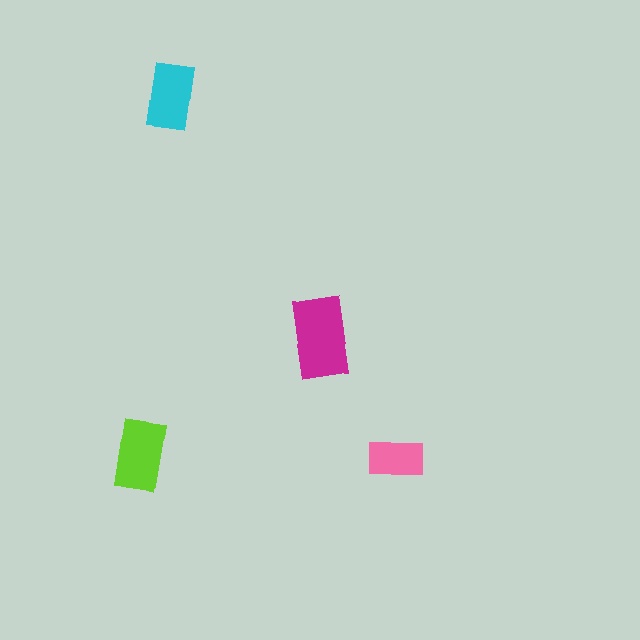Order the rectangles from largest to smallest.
the magenta one, the lime one, the cyan one, the pink one.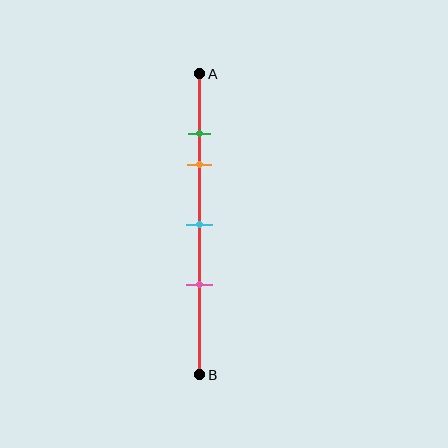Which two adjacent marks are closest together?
The green and orange marks are the closest adjacent pair.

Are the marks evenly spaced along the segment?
No, the marks are not evenly spaced.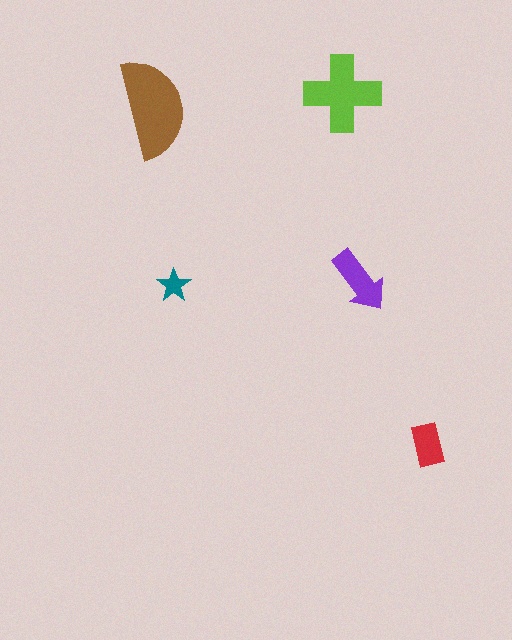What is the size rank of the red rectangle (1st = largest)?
4th.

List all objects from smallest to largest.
The teal star, the red rectangle, the purple arrow, the lime cross, the brown semicircle.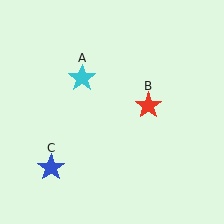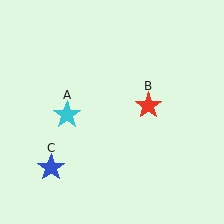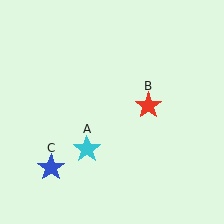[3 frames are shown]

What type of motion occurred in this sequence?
The cyan star (object A) rotated counterclockwise around the center of the scene.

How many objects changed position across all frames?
1 object changed position: cyan star (object A).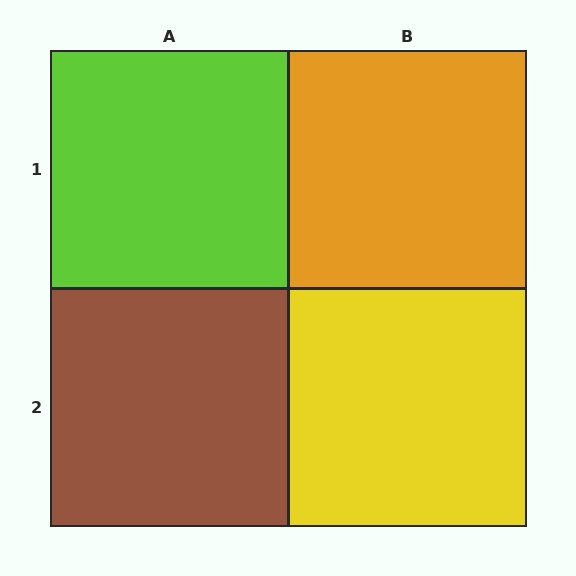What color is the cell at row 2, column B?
Yellow.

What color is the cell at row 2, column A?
Brown.